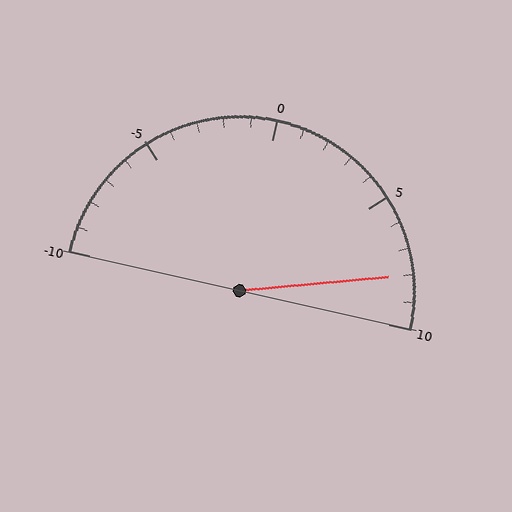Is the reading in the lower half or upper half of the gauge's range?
The reading is in the upper half of the range (-10 to 10).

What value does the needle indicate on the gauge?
The needle indicates approximately 8.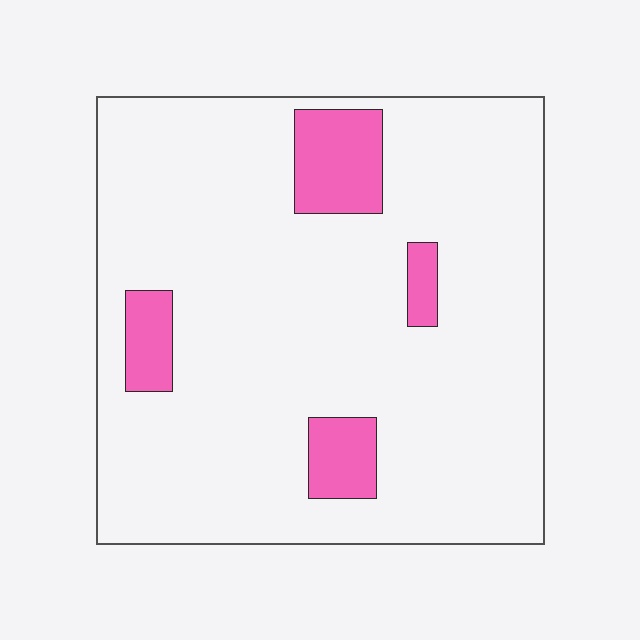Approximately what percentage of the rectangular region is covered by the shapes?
Approximately 10%.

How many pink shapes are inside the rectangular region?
4.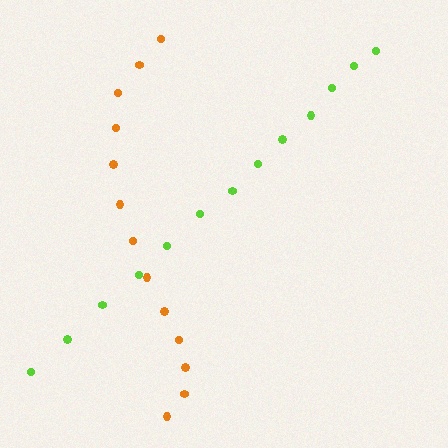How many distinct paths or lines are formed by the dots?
There are 2 distinct paths.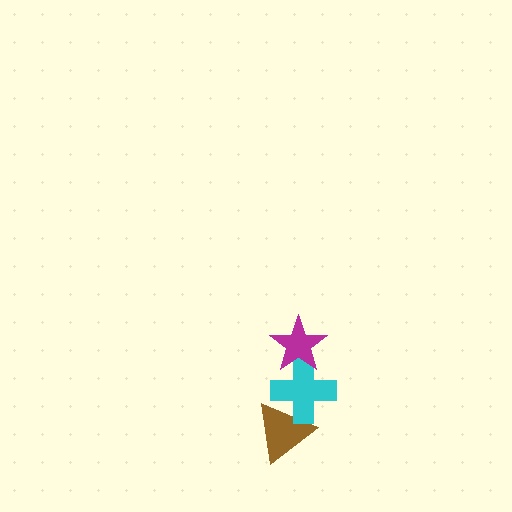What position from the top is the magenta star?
The magenta star is 1st from the top.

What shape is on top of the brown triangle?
The cyan cross is on top of the brown triangle.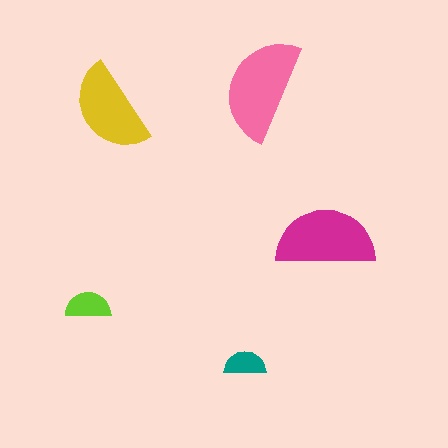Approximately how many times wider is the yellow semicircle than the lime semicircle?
About 2 times wider.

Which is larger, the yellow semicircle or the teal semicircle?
The yellow one.